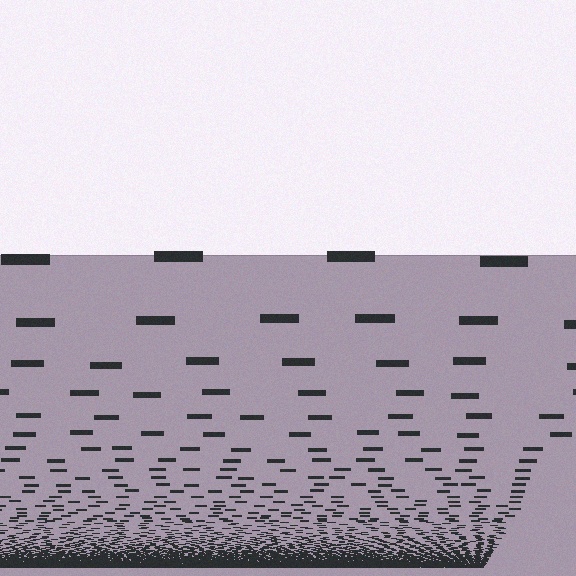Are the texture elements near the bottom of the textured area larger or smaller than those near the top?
Smaller. The gradient is inverted — elements near the bottom are smaller and denser.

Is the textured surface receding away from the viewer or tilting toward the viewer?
The surface appears to tilt toward the viewer. Texture elements get larger and sparser toward the top.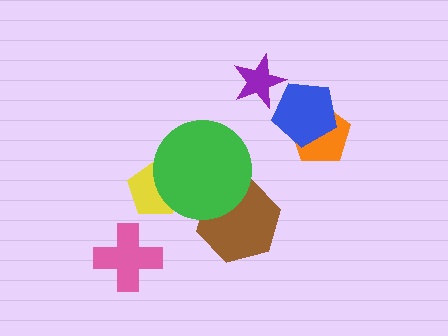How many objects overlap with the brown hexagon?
1 object overlaps with the brown hexagon.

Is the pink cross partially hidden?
No, no other shape covers it.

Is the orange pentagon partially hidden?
Yes, it is partially covered by another shape.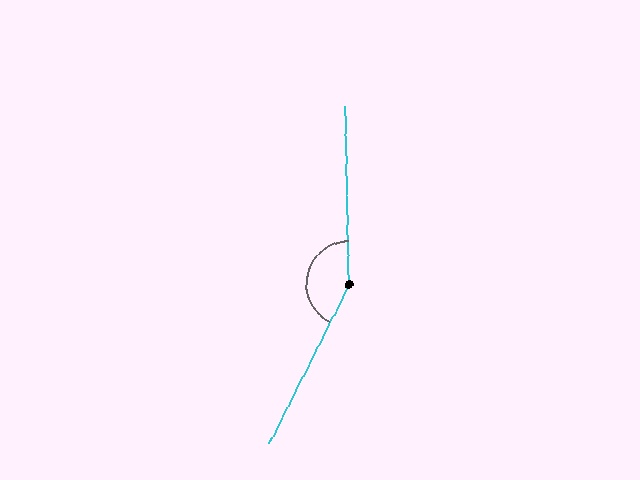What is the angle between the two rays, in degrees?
Approximately 152 degrees.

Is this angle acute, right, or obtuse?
It is obtuse.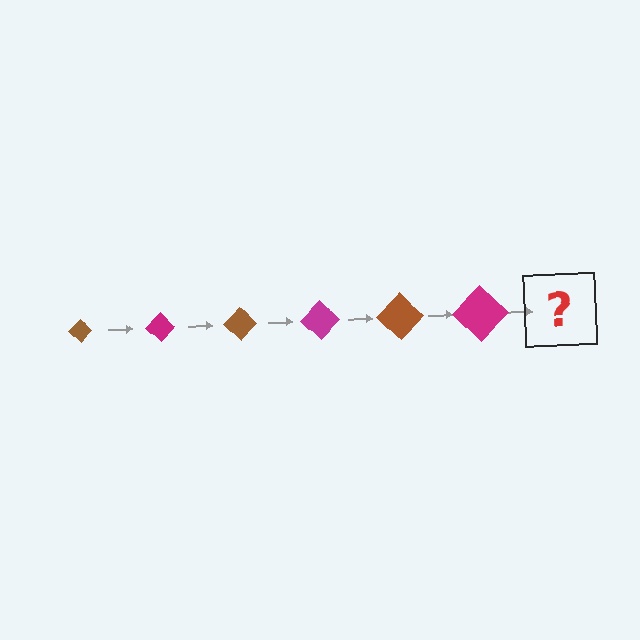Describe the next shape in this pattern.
It should be a brown diamond, larger than the previous one.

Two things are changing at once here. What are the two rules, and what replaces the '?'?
The two rules are that the diamond grows larger each step and the color cycles through brown and magenta. The '?' should be a brown diamond, larger than the previous one.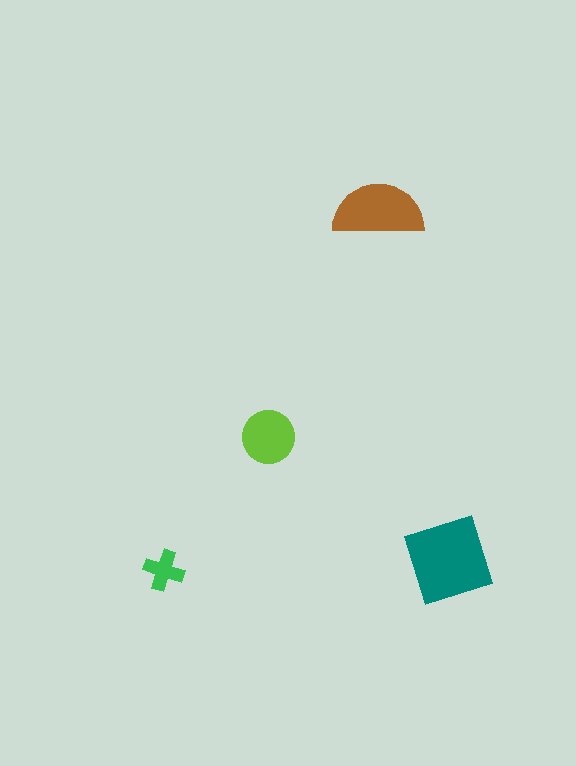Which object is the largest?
The teal diamond.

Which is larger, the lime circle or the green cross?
The lime circle.